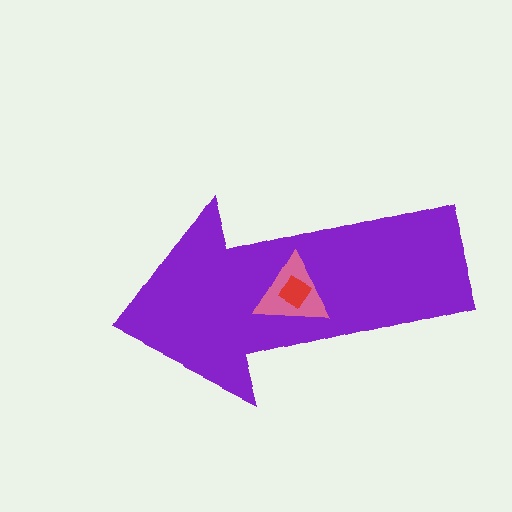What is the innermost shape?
The red diamond.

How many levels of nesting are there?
3.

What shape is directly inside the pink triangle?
The red diamond.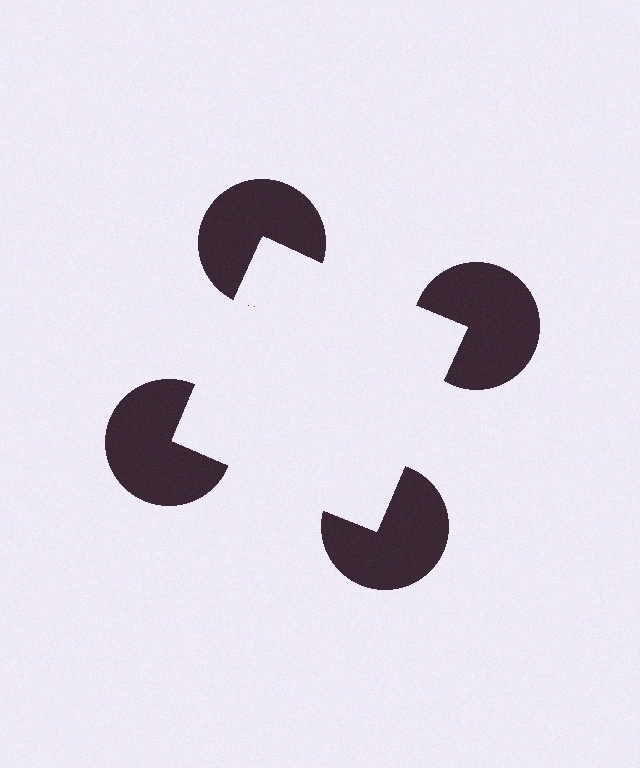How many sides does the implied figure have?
4 sides.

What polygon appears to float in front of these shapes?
An illusory square — its edges are inferred from the aligned wedge cuts in the pac-man discs, not physically drawn.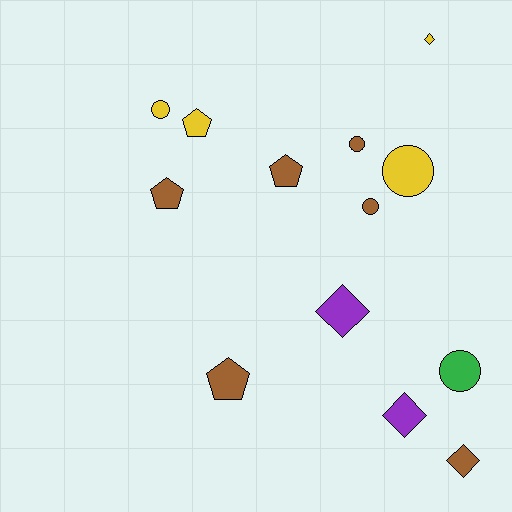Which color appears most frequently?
Brown, with 6 objects.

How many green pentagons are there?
There are no green pentagons.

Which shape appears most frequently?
Circle, with 5 objects.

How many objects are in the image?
There are 13 objects.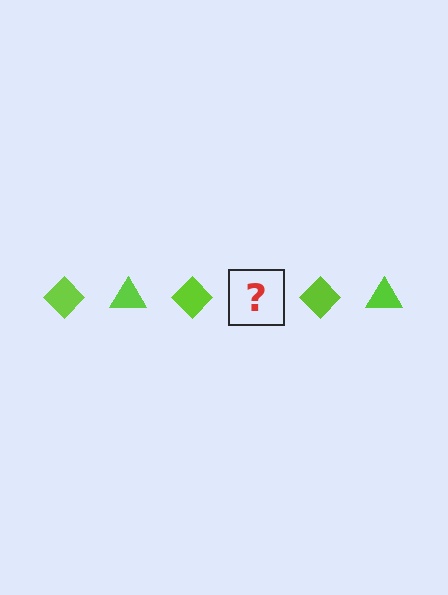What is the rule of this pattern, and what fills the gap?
The rule is that the pattern cycles through diamond, triangle shapes in lime. The gap should be filled with a lime triangle.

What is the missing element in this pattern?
The missing element is a lime triangle.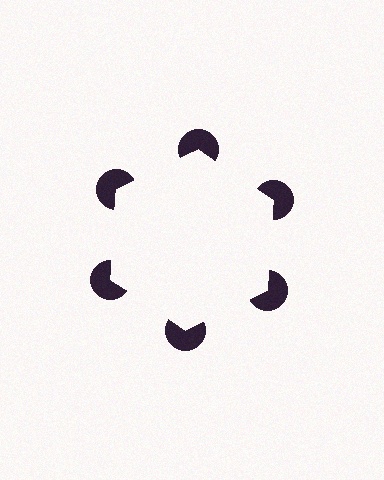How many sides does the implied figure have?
6 sides.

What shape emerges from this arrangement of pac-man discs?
An illusory hexagon — its edges are inferred from the aligned wedge cuts in the pac-man discs, not physically drawn.